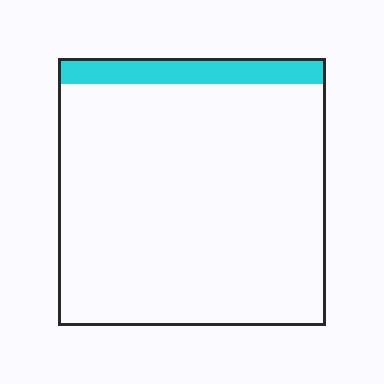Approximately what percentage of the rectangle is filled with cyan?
Approximately 10%.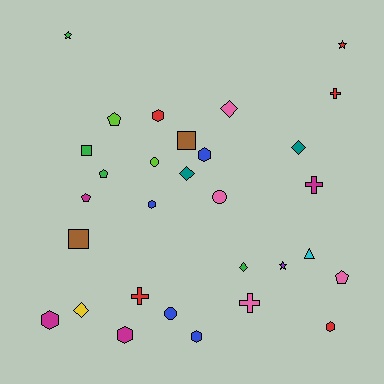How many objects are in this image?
There are 30 objects.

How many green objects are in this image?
There are 4 green objects.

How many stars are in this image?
There are 3 stars.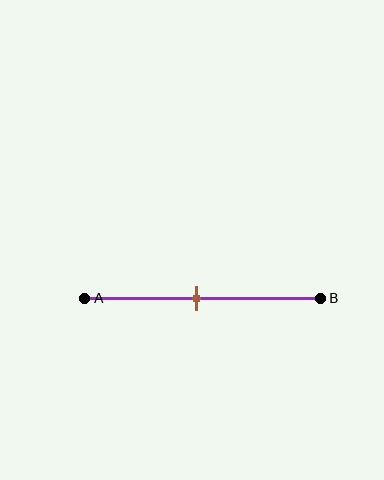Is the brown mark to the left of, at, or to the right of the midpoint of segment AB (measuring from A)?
The brown mark is approximately at the midpoint of segment AB.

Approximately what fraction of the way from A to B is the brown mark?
The brown mark is approximately 45% of the way from A to B.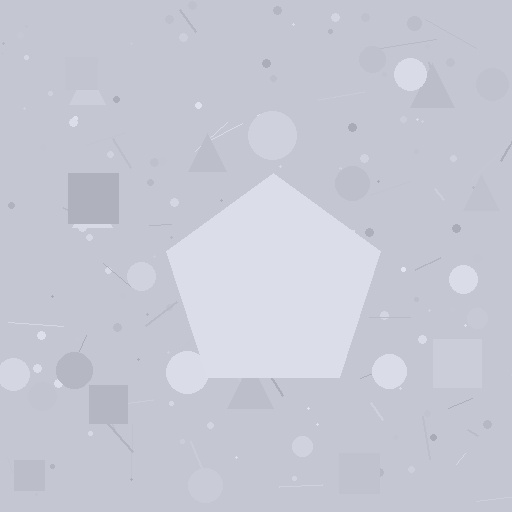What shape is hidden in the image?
A pentagon is hidden in the image.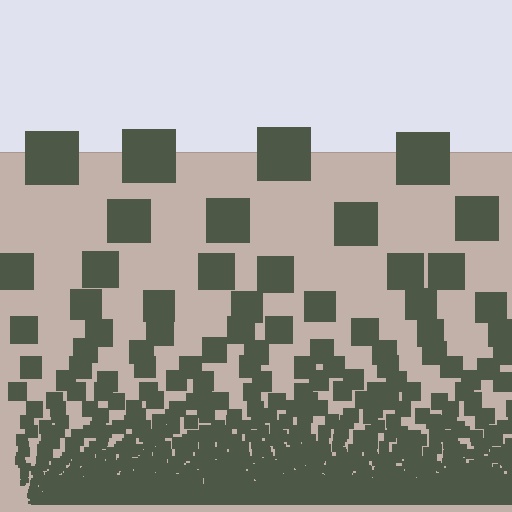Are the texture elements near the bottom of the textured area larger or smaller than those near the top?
Smaller. The gradient is inverted — elements near the bottom are smaller and denser.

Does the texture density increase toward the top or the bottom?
Density increases toward the bottom.